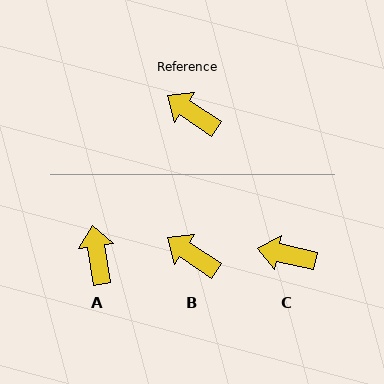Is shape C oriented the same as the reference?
No, it is off by about 22 degrees.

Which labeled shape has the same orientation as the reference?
B.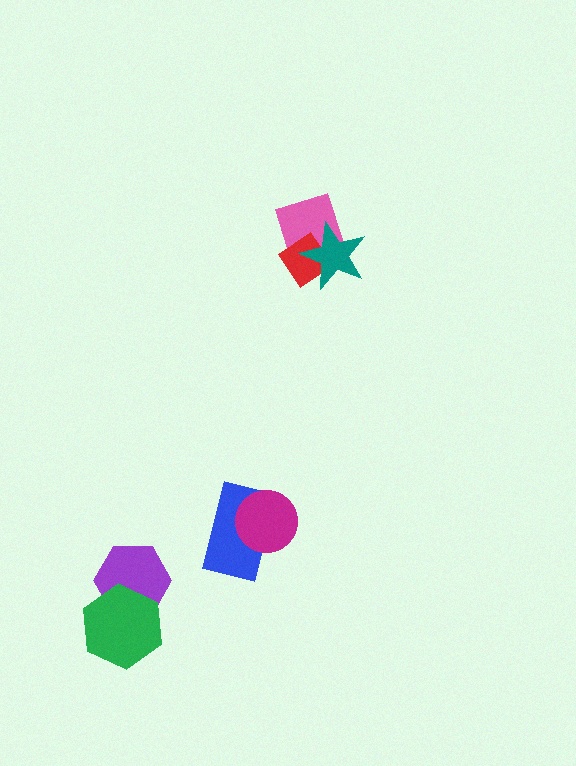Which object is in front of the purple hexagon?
The green hexagon is in front of the purple hexagon.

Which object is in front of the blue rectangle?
The magenta circle is in front of the blue rectangle.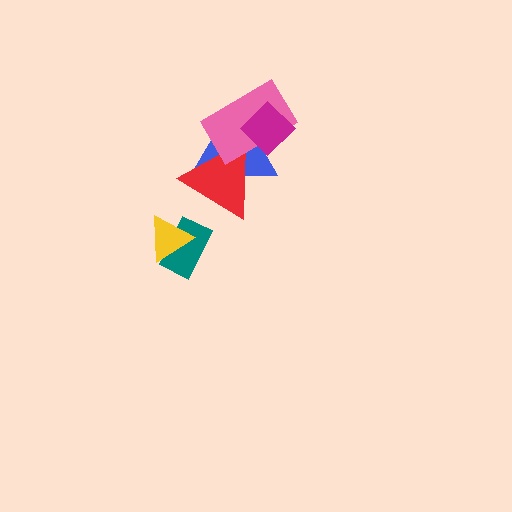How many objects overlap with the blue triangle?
3 objects overlap with the blue triangle.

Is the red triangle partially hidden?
Yes, it is partially covered by another shape.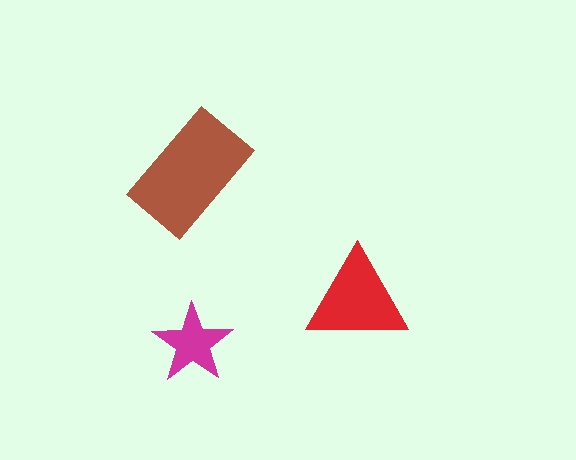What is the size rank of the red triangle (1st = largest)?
2nd.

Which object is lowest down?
The magenta star is bottommost.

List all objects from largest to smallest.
The brown rectangle, the red triangle, the magenta star.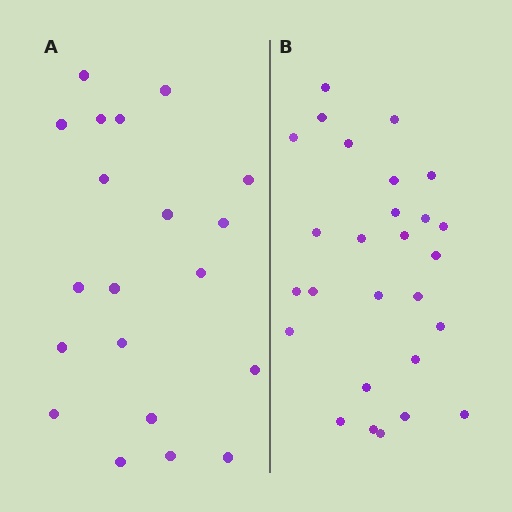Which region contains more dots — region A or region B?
Region B (the right region) has more dots.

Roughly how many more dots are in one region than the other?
Region B has roughly 8 or so more dots than region A.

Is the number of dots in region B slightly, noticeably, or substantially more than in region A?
Region B has noticeably more, but not dramatically so. The ratio is roughly 1.4 to 1.